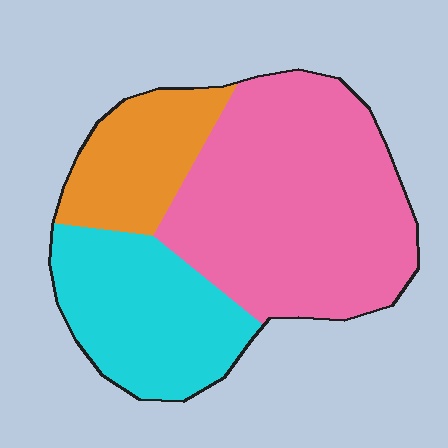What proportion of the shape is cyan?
Cyan covers about 30% of the shape.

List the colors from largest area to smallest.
From largest to smallest: pink, cyan, orange.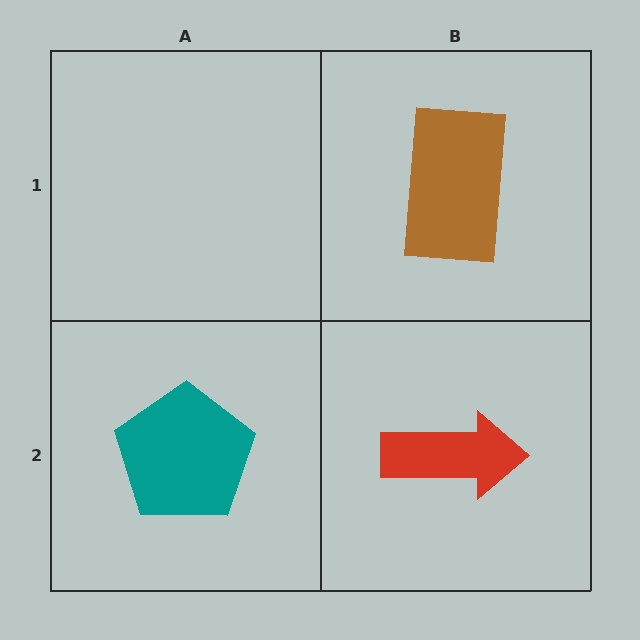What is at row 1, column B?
A brown rectangle.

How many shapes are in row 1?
1 shape.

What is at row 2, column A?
A teal pentagon.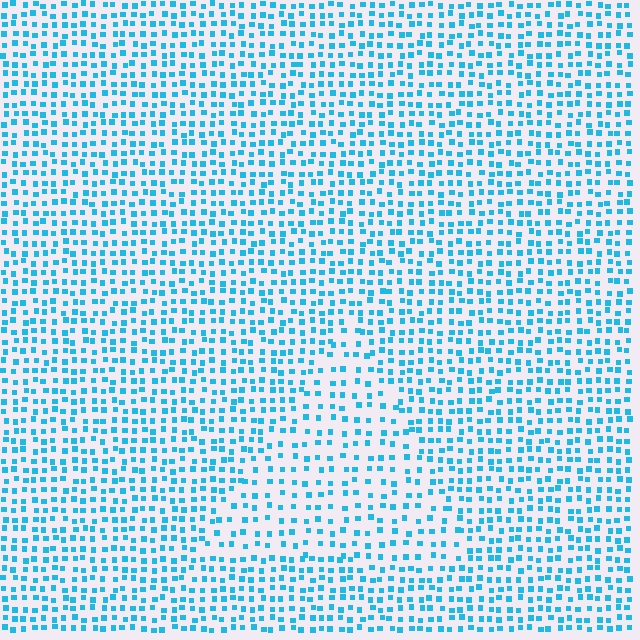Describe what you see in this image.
The image contains small cyan elements arranged at two different densities. A triangle-shaped region is visible where the elements are less densely packed than the surrounding area.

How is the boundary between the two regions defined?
The boundary is defined by a change in element density (approximately 1.6x ratio). All elements are the same color, size, and shape.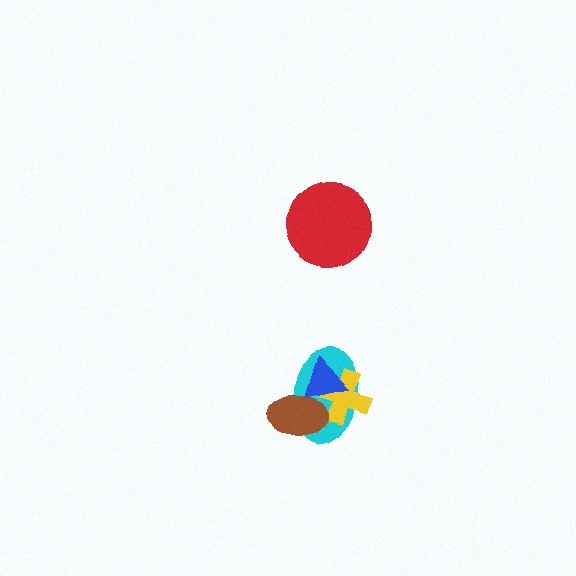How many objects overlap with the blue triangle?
3 objects overlap with the blue triangle.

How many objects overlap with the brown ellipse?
3 objects overlap with the brown ellipse.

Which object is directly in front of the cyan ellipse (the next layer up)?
The yellow cross is directly in front of the cyan ellipse.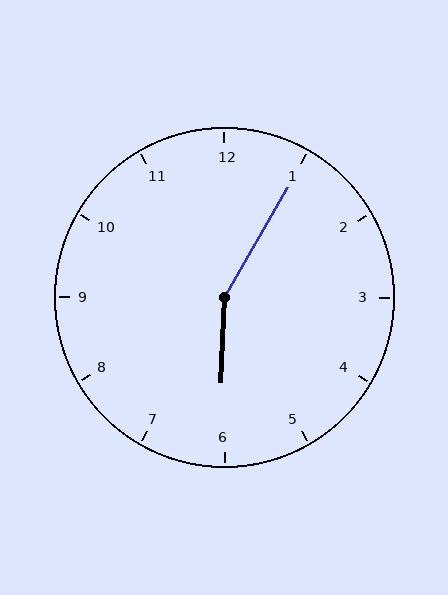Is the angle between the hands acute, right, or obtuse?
It is obtuse.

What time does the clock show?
6:05.